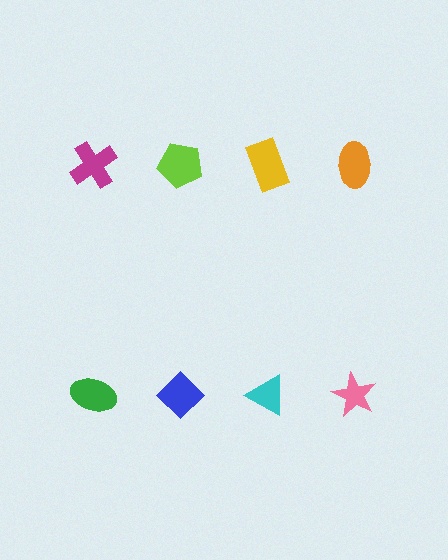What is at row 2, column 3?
A cyan triangle.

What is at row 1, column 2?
A lime pentagon.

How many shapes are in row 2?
4 shapes.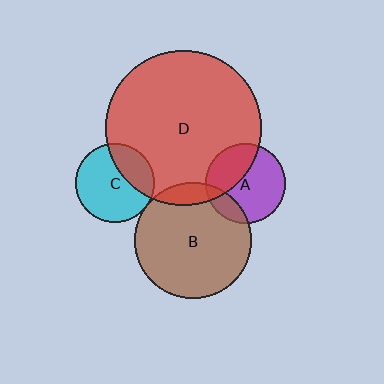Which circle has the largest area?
Circle D (red).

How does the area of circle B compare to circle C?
Approximately 2.2 times.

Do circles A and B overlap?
Yes.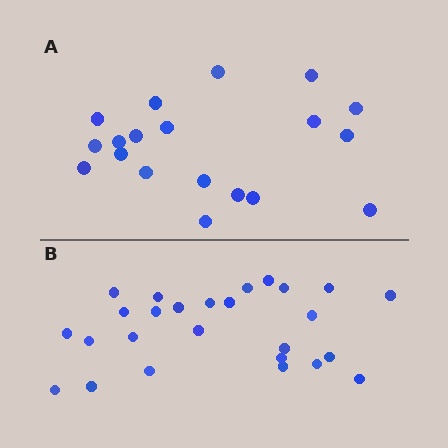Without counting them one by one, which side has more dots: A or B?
Region B (the bottom region) has more dots.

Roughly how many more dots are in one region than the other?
Region B has roughly 8 or so more dots than region A.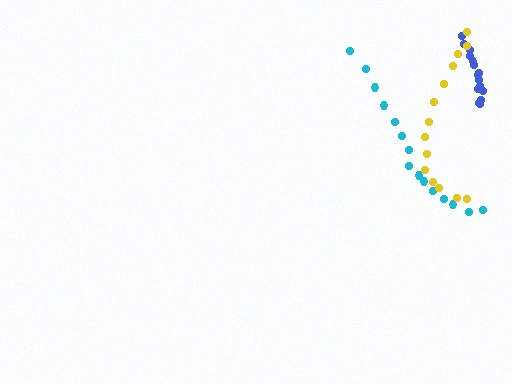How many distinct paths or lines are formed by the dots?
There are 3 distinct paths.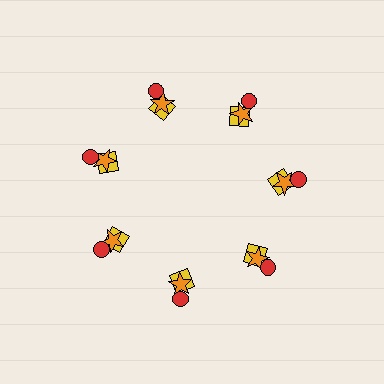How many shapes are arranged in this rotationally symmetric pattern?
There are 21 shapes, arranged in 7 groups of 3.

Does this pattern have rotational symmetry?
Yes, this pattern has 7-fold rotational symmetry. It looks the same after rotating 51 degrees around the center.